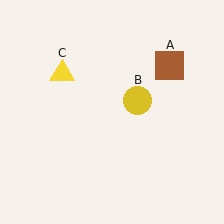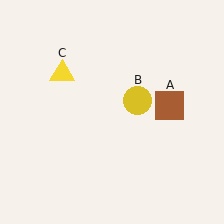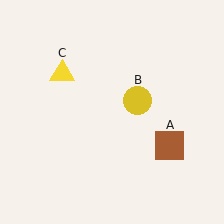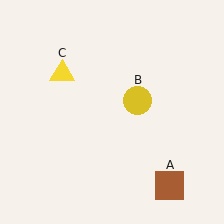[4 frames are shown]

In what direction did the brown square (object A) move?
The brown square (object A) moved down.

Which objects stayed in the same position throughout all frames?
Yellow circle (object B) and yellow triangle (object C) remained stationary.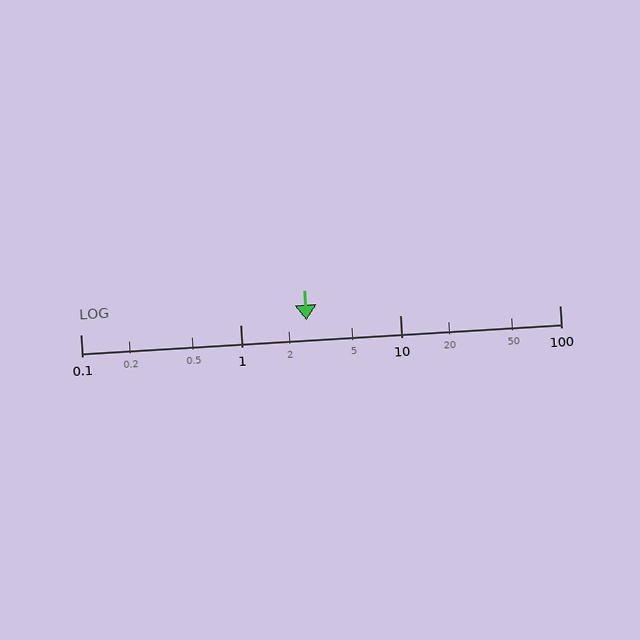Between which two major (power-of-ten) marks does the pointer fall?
The pointer is between 1 and 10.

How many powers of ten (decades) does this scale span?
The scale spans 3 decades, from 0.1 to 100.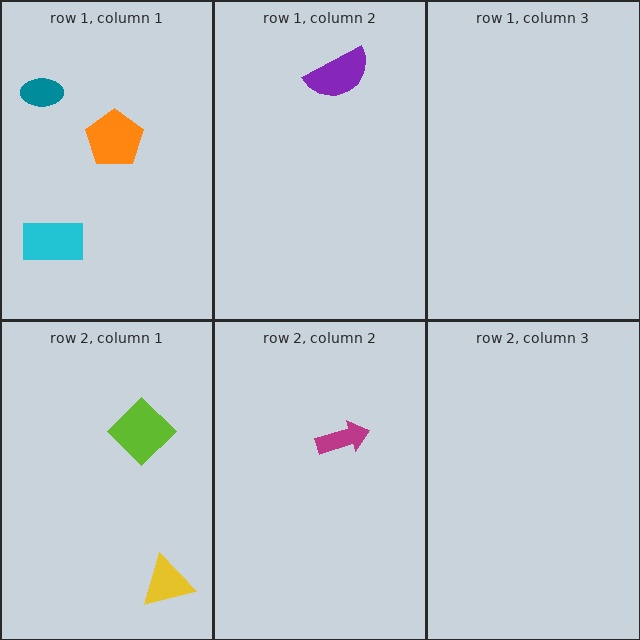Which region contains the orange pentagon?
The row 1, column 1 region.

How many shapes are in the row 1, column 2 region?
1.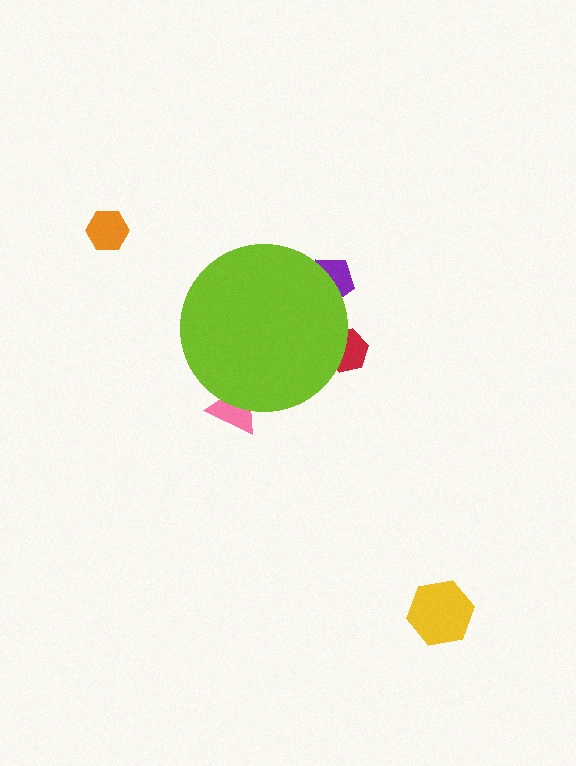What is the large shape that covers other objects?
A lime circle.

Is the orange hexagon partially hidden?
No, the orange hexagon is fully visible.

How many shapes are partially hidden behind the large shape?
3 shapes are partially hidden.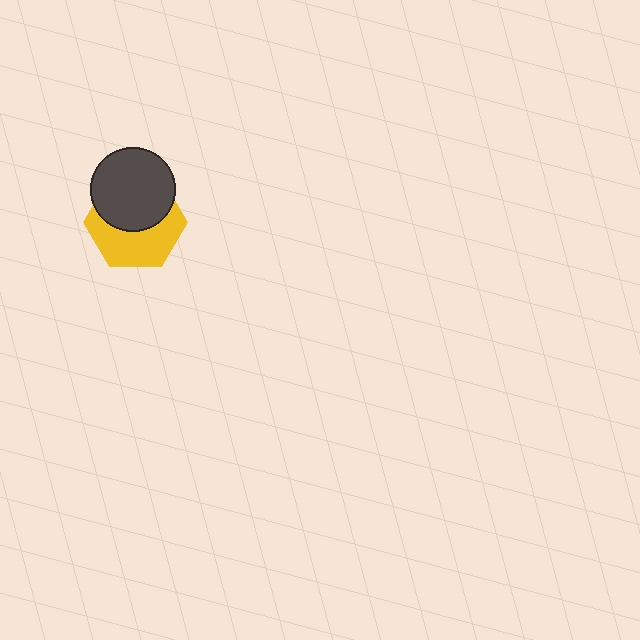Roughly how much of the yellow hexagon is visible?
About half of it is visible (roughly 52%).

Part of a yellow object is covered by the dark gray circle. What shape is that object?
It is a hexagon.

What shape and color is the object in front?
The object in front is a dark gray circle.